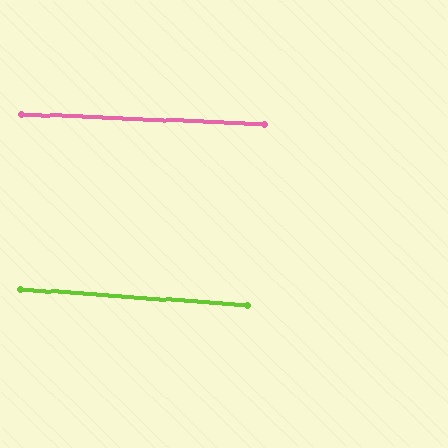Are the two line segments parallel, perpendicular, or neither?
Parallel — their directions differ by only 2.0°.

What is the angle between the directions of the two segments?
Approximately 2 degrees.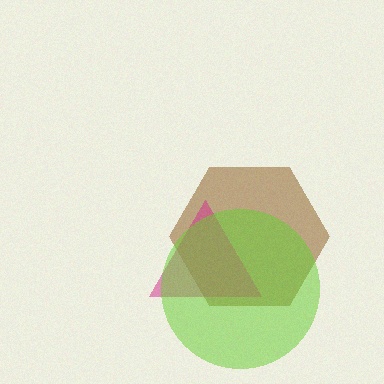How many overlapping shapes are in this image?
There are 3 overlapping shapes in the image.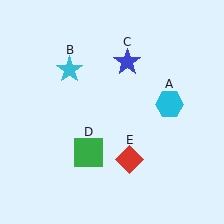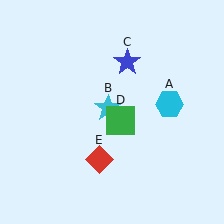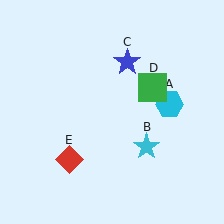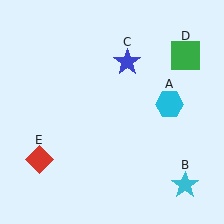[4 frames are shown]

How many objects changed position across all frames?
3 objects changed position: cyan star (object B), green square (object D), red diamond (object E).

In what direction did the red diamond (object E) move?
The red diamond (object E) moved left.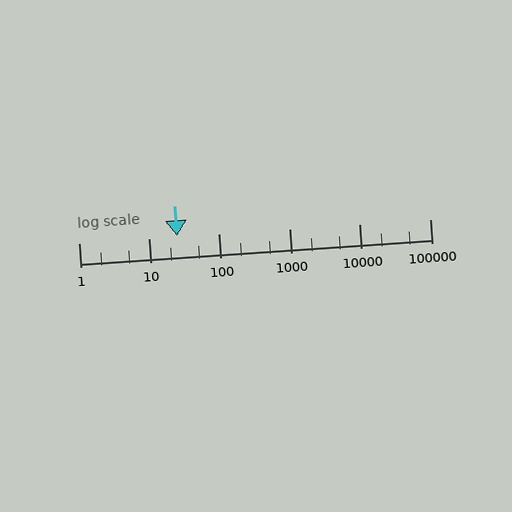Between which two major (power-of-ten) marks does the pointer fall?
The pointer is between 10 and 100.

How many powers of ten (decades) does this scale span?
The scale spans 5 decades, from 1 to 100000.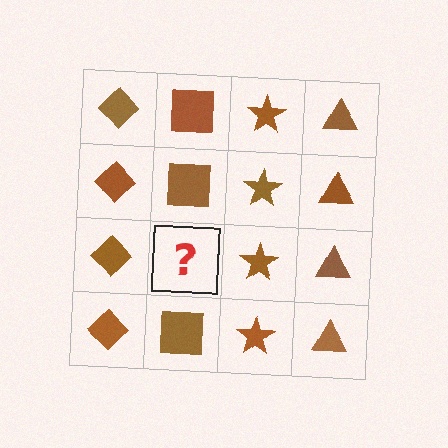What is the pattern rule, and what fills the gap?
The rule is that each column has a consistent shape. The gap should be filled with a brown square.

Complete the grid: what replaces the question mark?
The question mark should be replaced with a brown square.